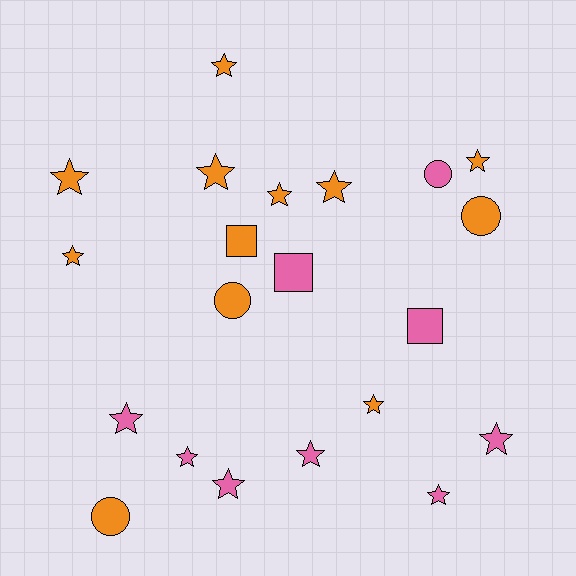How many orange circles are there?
There are 3 orange circles.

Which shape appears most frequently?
Star, with 14 objects.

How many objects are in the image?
There are 21 objects.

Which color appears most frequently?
Orange, with 12 objects.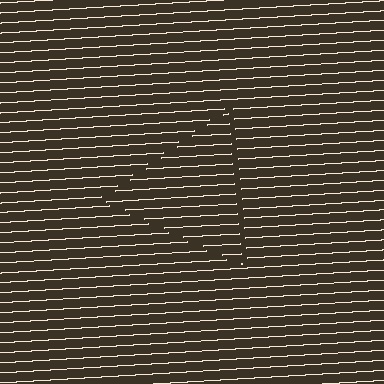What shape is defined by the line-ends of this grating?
An illusory triangle. The interior of the shape contains the same grating, shifted by half a period — the contour is defined by the phase discontinuity where line-ends from the inner and outer gratings abut.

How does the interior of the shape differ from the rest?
The interior of the shape contains the same grating, shifted by half a period — the contour is defined by the phase discontinuity where line-ends from the inner and outer gratings abut.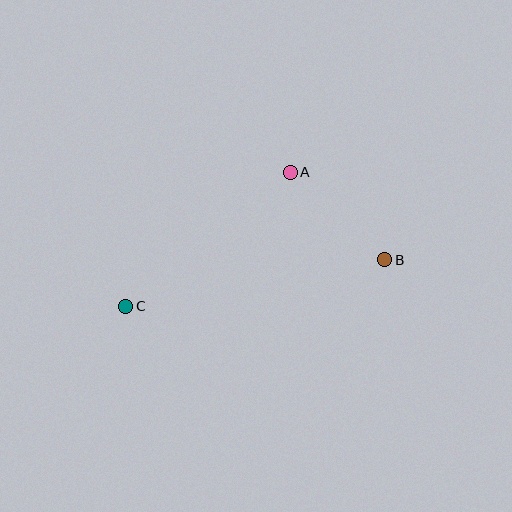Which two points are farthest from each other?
Points B and C are farthest from each other.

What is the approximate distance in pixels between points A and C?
The distance between A and C is approximately 212 pixels.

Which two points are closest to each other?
Points A and B are closest to each other.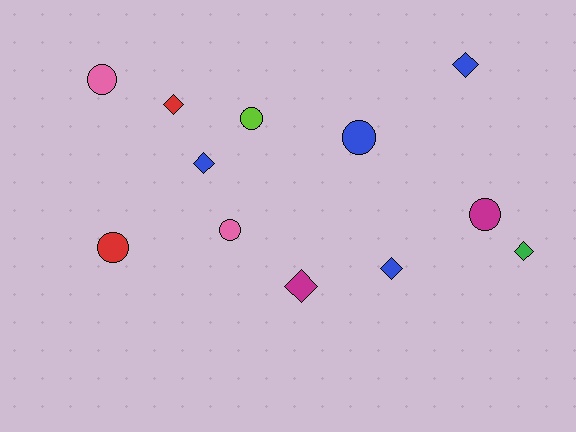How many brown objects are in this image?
There are no brown objects.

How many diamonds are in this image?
There are 6 diamonds.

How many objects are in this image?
There are 12 objects.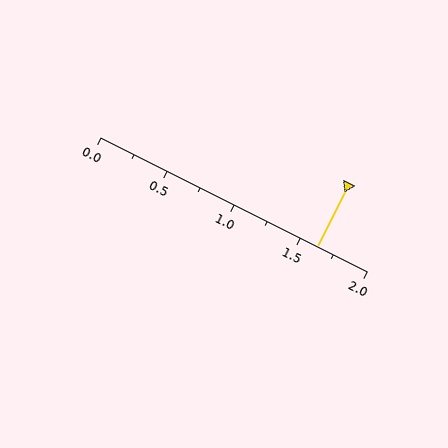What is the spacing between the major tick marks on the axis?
The major ticks are spaced 0.5 apart.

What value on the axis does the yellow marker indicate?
The marker indicates approximately 1.62.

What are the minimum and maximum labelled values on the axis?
The axis runs from 0.0 to 2.0.